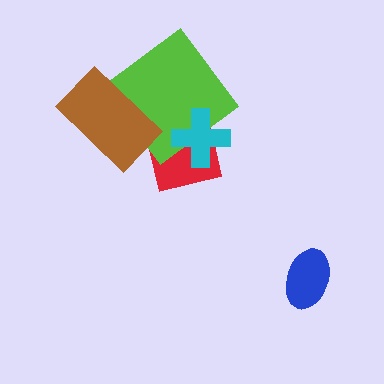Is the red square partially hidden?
Yes, it is partially covered by another shape.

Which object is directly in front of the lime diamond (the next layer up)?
The cyan cross is directly in front of the lime diamond.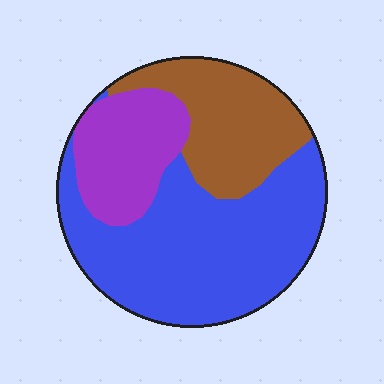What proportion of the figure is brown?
Brown takes up about one quarter (1/4) of the figure.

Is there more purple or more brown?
Brown.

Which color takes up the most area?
Blue, at roughly 55%.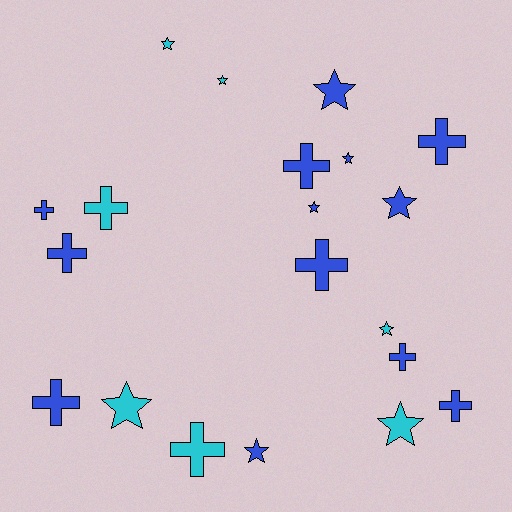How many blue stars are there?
There are 5 blue stars.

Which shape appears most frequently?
Cross, with 10 objects.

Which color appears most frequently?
Blue, with 13 objects.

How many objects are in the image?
There are 20 objects.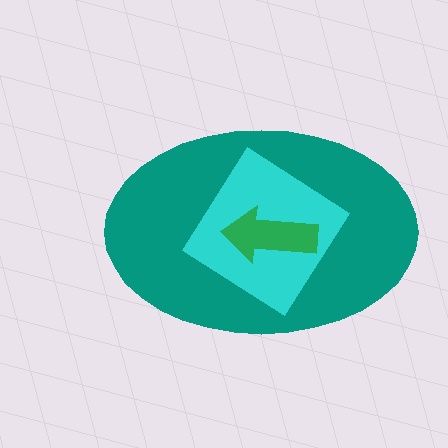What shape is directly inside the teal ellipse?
The cyan diamond.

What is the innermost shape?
The green arrow.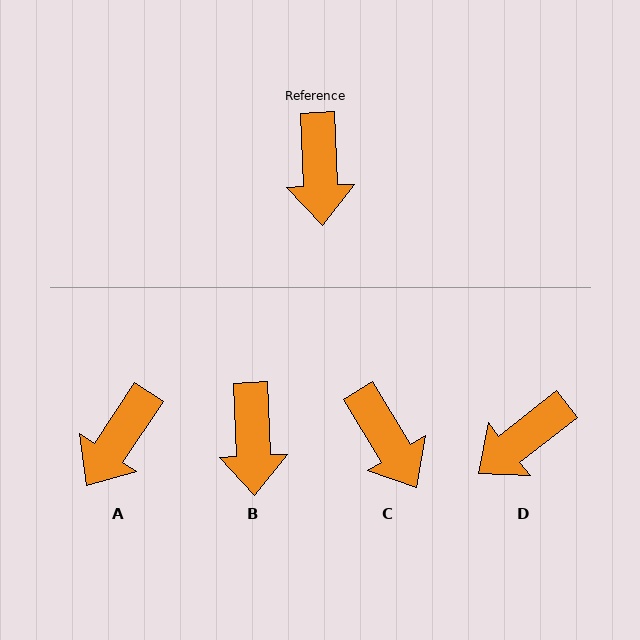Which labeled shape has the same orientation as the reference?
B.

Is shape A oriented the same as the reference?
No, it is off by about 36 degrees.